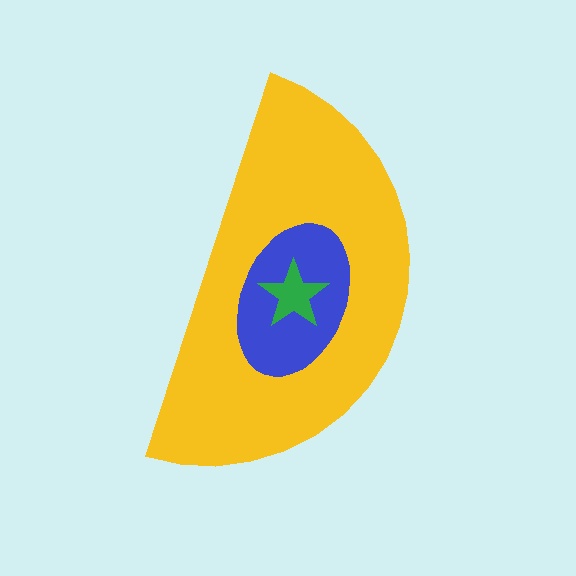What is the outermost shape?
The yellow semicircle.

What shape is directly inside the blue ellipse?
The green star.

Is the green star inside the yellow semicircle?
Yes.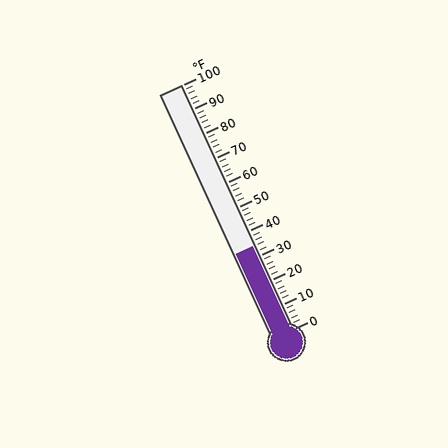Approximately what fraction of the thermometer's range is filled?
The thermometer is filled to approximately 35% of its range.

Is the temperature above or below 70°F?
The temperature is below 70°F.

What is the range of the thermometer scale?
The thermometer scale ranges from 0°F to 100°F.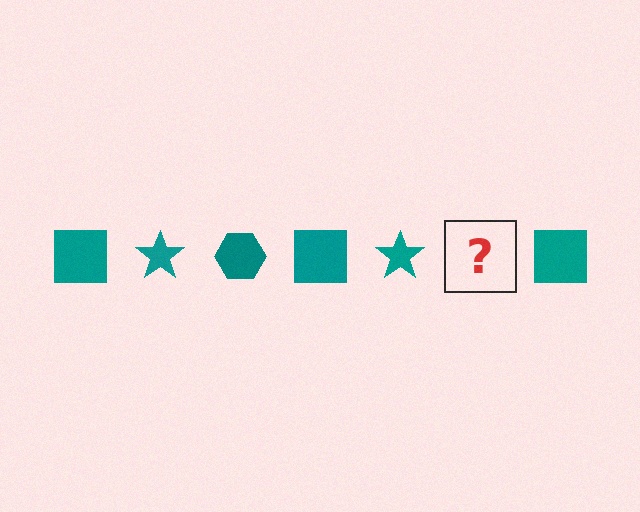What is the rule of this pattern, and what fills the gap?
The rule is that the pattern cycles through square, star, hexagon shapes in teal. The gap should be filled with a teal hexagon.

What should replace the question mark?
The question mark should be replaced with a teal hexagon.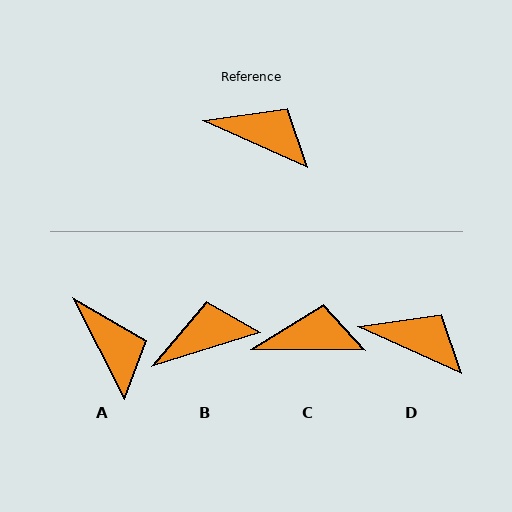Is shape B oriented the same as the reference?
No, it is off by about 42 degrees.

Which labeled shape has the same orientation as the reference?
D.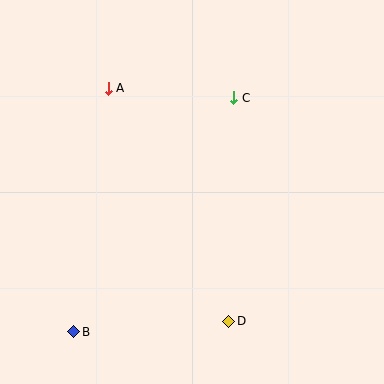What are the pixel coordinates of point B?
Point B is at (74, 332).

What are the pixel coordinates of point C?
Point C is at (234, 98).